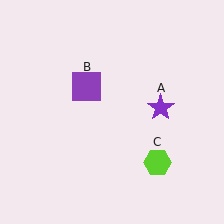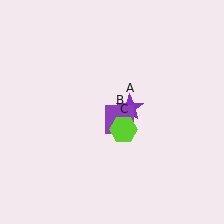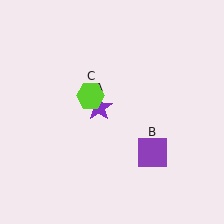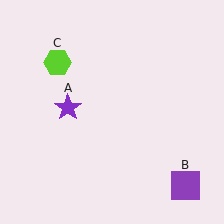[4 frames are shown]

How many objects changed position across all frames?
3 objects changed position: purple star (object A), purple square (object B), lime hexagon (object C).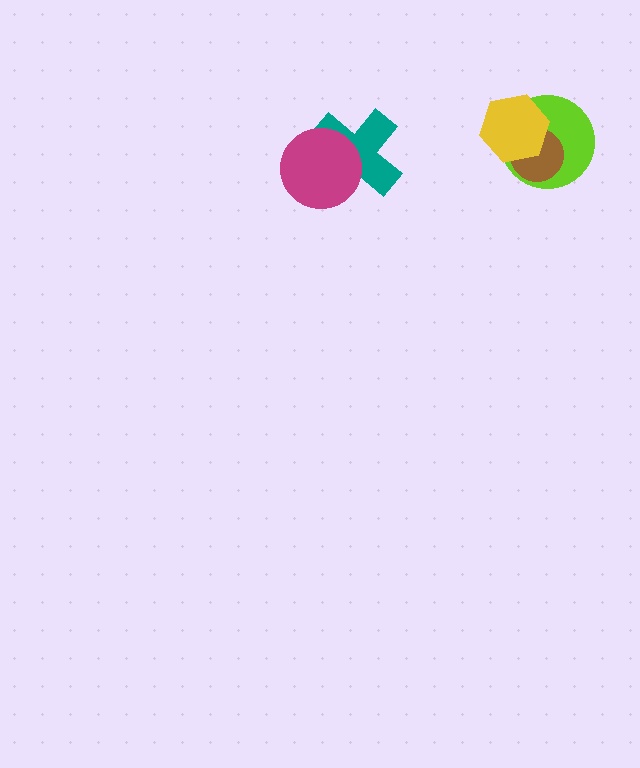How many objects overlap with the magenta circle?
1 object overlaps with the magenta circle.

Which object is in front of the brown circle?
The yellow hexagon is in front of the brown circle.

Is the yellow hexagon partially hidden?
No, no other shape covers it.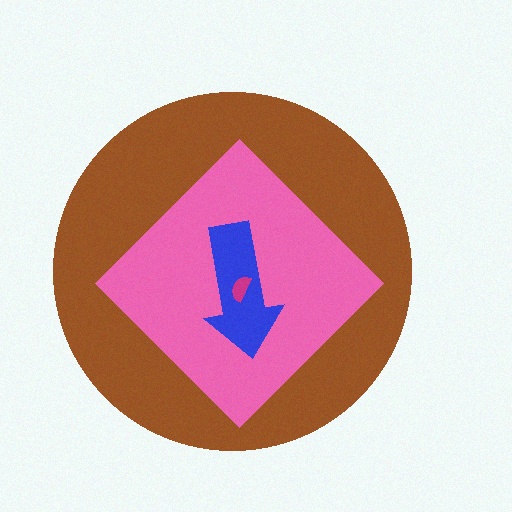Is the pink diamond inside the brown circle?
Yes.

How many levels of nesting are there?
4.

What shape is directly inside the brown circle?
The pink diamond.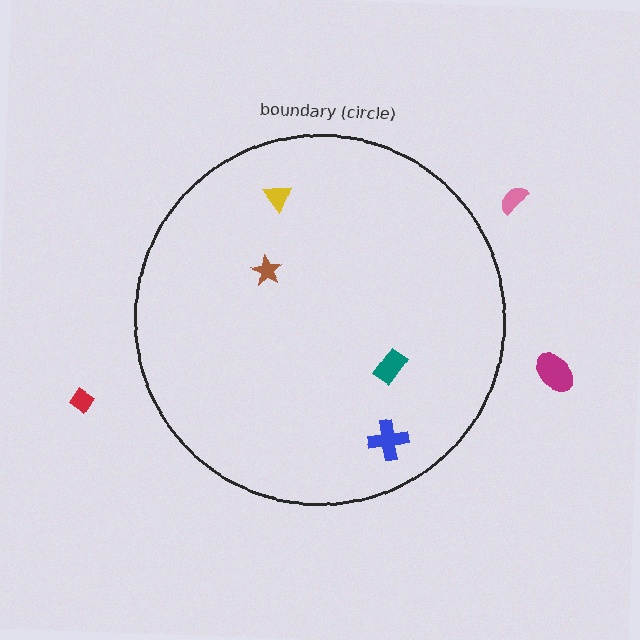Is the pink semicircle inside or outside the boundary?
Outside.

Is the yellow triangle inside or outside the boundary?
Inside.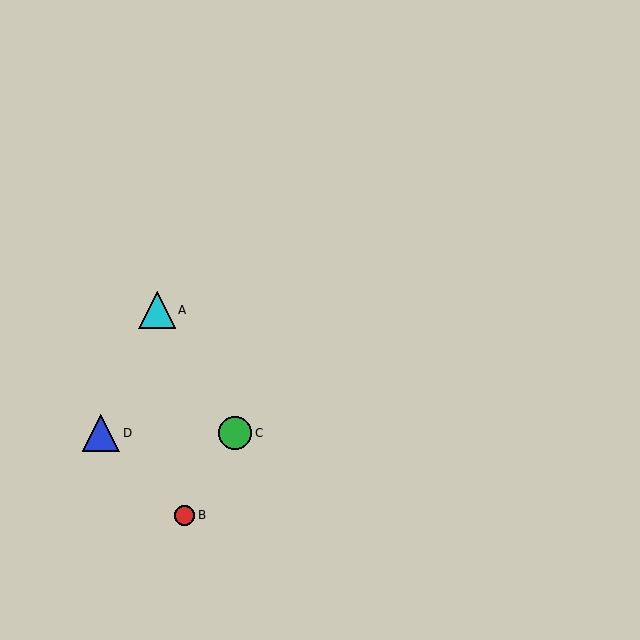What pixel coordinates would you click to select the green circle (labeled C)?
Click at (235, 433) to select the green circle C.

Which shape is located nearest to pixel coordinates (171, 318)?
The cyan triangle (labeled A) at (157, 310) is nearest to that location.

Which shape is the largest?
The blue triangle (labeled D) is the largest.